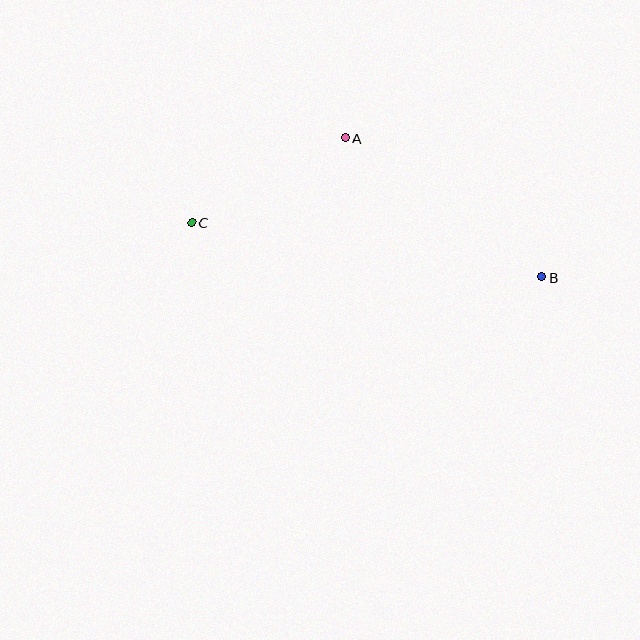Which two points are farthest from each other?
Points B and C are farthest from each other.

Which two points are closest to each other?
Points A and C are closest to each other.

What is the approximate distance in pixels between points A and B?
The distance between A and B is approximately 241 pixels.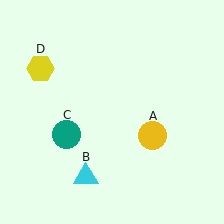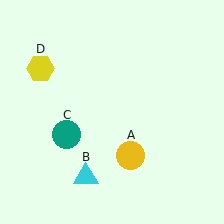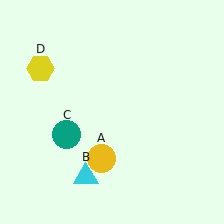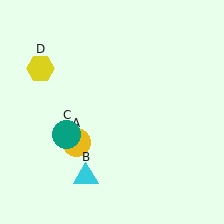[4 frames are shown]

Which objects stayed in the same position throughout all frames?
Cyan triangle (object B) and teal circle (object C) and yellow hexagon (object D) remained stationary.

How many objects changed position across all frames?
1 object changed position: yellow circle (object A).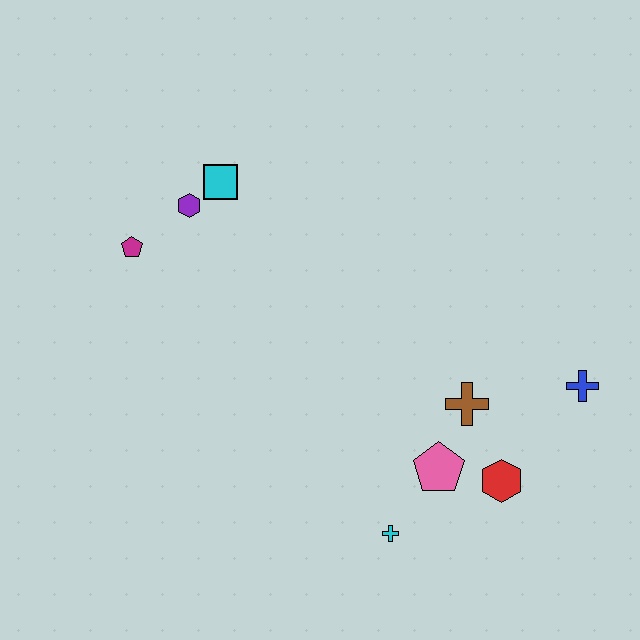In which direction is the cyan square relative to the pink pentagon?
The cyan square is above the pink pentagon.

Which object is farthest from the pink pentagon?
The magenta pentagon is farthest from the pink pentagon.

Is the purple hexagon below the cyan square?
Yes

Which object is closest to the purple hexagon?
The cyan square is closest to the purple hexagon.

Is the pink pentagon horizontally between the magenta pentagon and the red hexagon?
Yes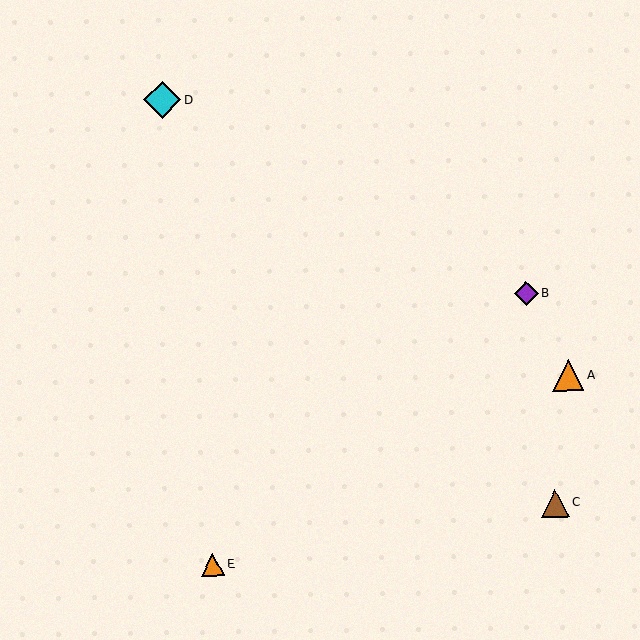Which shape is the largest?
The cyan diamond (labeled D) is the largest.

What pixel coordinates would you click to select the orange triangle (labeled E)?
Click at (213, 565) to select the orange triangle E.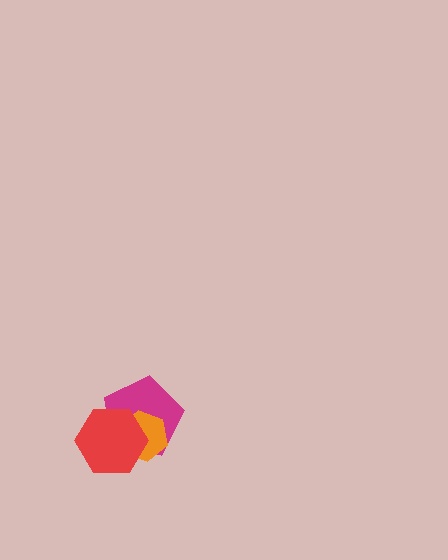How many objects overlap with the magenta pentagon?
2 objects overlap with the magenta pentagon.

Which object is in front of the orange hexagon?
The red hexagon is in front of the orange hexagon.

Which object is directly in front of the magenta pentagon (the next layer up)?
The orange hexagon is directly in front of the magenta pentagon.